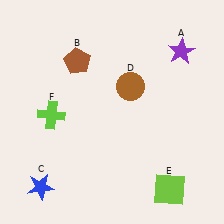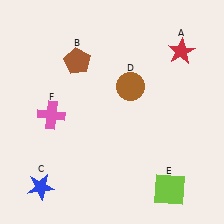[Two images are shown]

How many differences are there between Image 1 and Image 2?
There are 2 differences between the two images.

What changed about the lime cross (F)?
In Image 1, F is lime. In Image 2, it changed to pink.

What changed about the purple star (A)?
In Image 1, A is purple. In Image 2, it changed to red.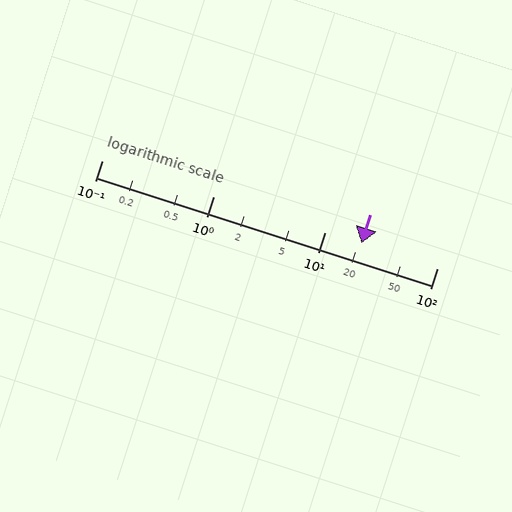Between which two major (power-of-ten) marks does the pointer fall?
The pointer is between 10 and 100.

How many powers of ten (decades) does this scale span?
The scale spans 3 decades, from 0.1 to 100.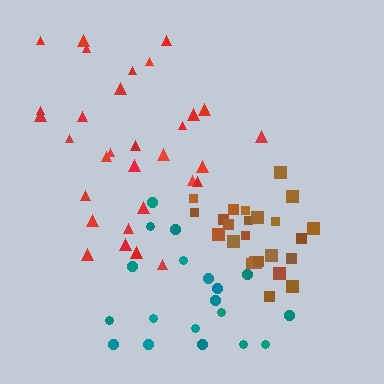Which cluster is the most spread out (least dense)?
Red.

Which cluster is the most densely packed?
Brown.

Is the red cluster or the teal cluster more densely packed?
Teal.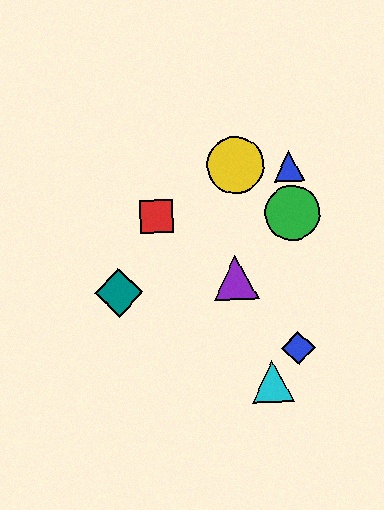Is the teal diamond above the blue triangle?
No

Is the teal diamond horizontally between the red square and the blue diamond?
No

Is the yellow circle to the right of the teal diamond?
Yes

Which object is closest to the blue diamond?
The cyan triangle is closest to the blue diamond.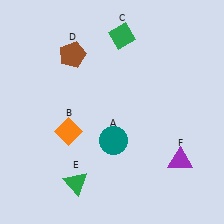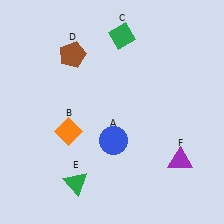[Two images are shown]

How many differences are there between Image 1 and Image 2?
There is 1 difference between the two images.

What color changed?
The circle (A) changed from teal in Image 1 to blue in Image 2.